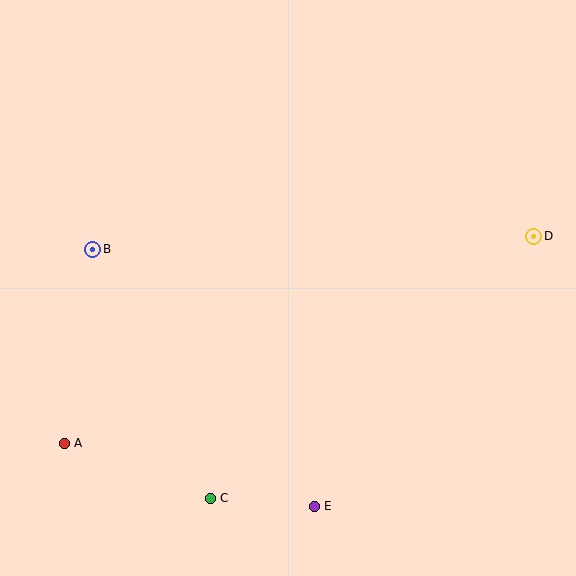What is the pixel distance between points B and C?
The distance between B and C is 275 pixels.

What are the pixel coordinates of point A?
Point A is at (64, 443).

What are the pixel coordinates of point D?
Point D is at (534, 236).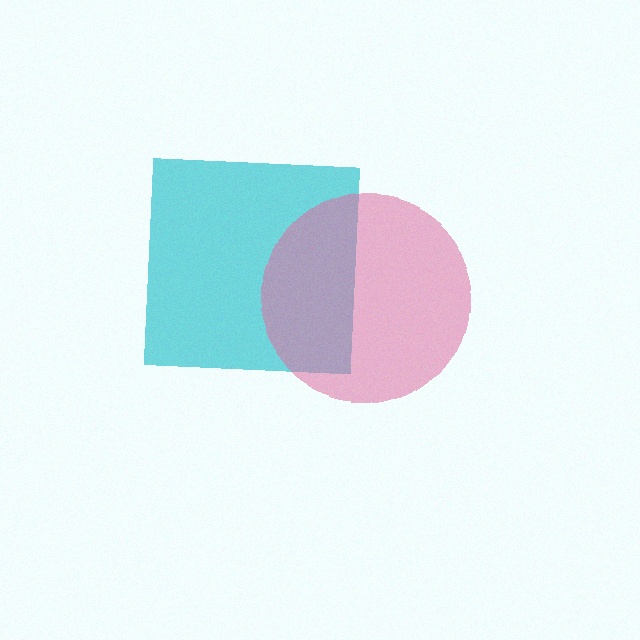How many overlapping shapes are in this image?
There are 2 overlapping shapes in the image.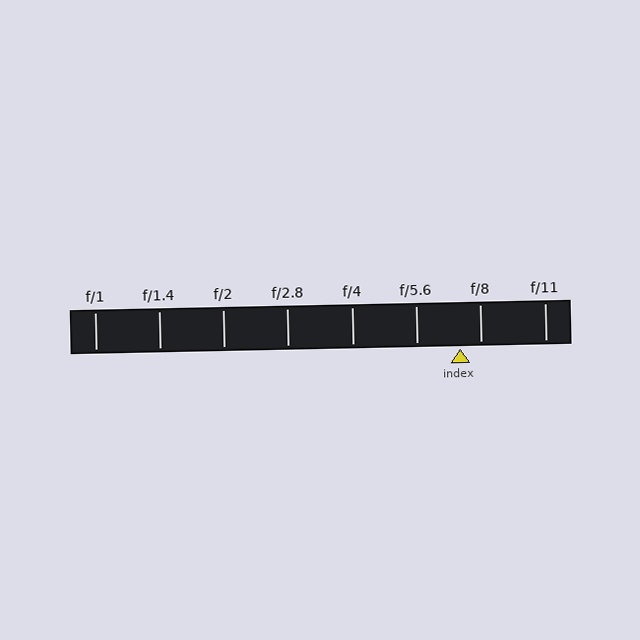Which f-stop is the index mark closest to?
The index mark is closest to f/8.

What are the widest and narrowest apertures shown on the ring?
The widest aperture shown is f/1 and the narrowest is f/11.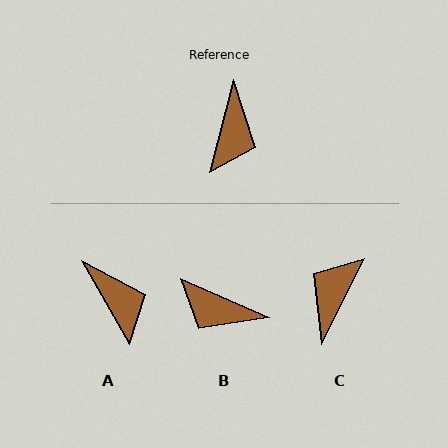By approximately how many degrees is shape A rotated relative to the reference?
Approximately 44 degrees counter-clockwise.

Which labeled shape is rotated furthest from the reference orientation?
C, about 168 degrees away.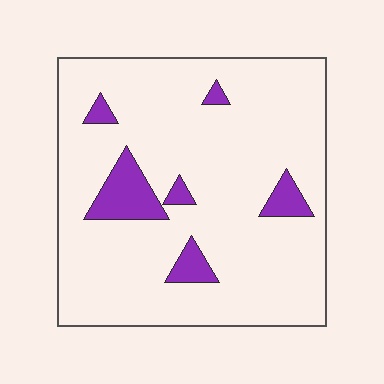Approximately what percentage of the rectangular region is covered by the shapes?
Approximately 10%.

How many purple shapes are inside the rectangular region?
6.